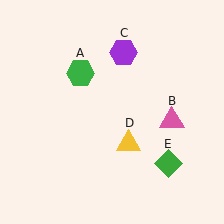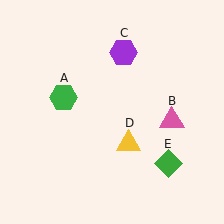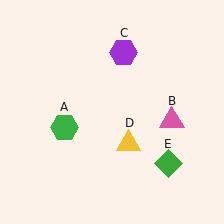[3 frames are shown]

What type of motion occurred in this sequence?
The green hexagon (object A) rotated counterclockwise around the center of the scene.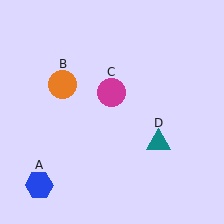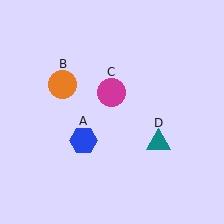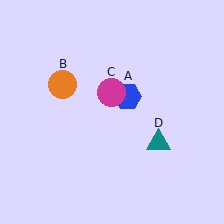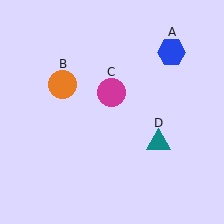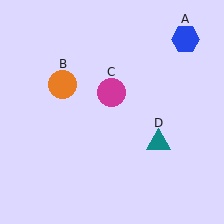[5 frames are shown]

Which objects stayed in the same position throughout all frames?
Orange circle (object B) and magenta circle (object C) and teal triangle (object D) remained stationary.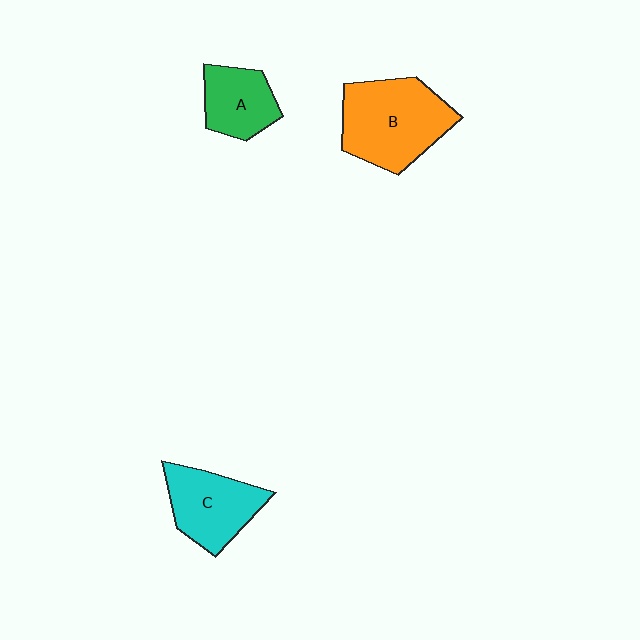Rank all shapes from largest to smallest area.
From largest to smallest: B (orange), C (cyan), A (green).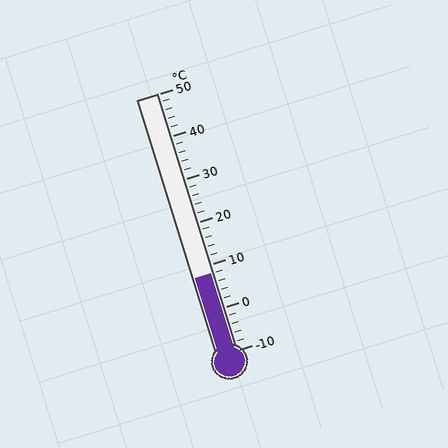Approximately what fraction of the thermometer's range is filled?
The thermometer is filled to approximately 30% of its range.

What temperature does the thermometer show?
The thermometer shows approximately 8°C.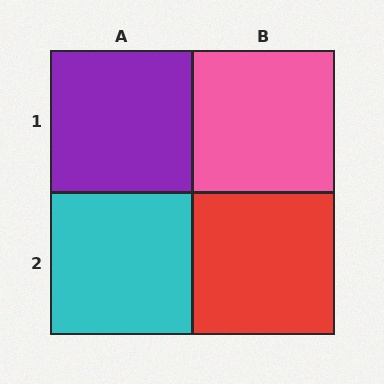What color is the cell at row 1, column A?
Purple.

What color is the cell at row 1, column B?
Pink.